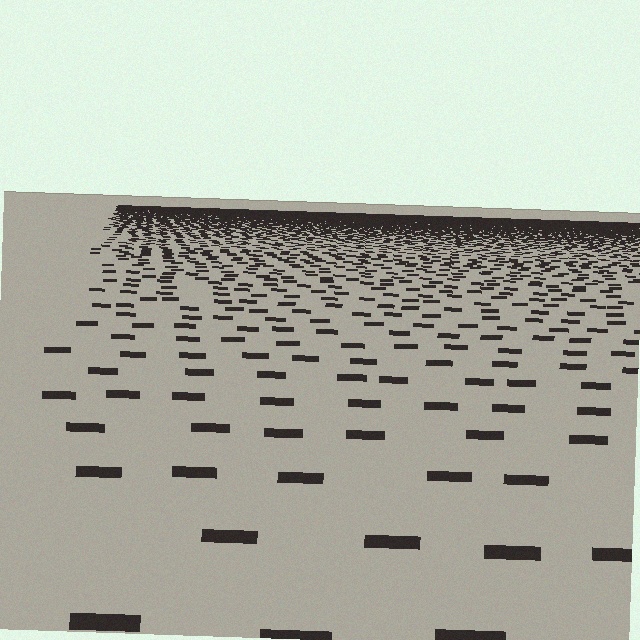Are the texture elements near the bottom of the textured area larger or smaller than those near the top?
Larger. Near the bottom, elements are closer to the viewer and appear at a bigger on-screen size.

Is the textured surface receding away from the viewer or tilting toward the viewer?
The surface is receding away from the viewer. Texture elements get smaller and denser toward the top.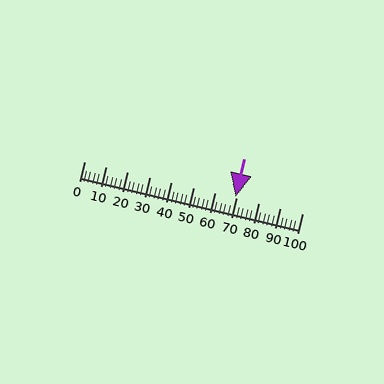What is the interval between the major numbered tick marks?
The major tick marks are spaced 10 units apart.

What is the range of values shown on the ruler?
The ruler shows values from 0 to 100.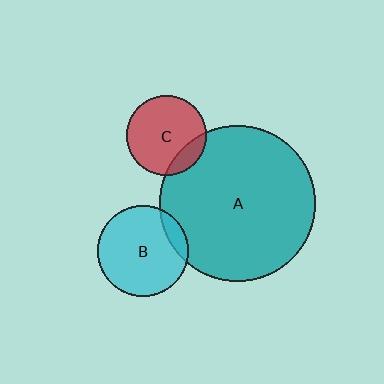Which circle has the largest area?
Circle A (teal).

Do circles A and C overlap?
Yes.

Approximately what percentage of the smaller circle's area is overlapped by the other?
Approximately 15%.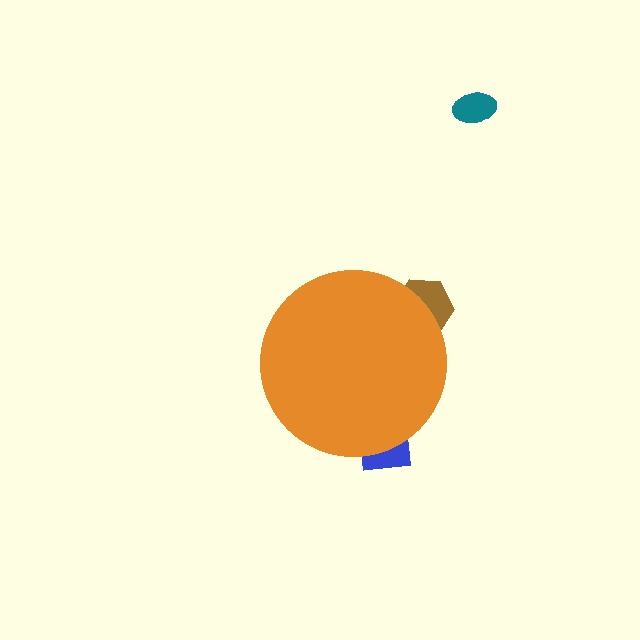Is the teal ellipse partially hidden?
No, the teal ellipse is fully visible.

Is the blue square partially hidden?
Yes, the blue square is partially hidden behind the orange circle.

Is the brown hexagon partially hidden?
Yes, the brown hexagon is partially hidden behind the orange circle.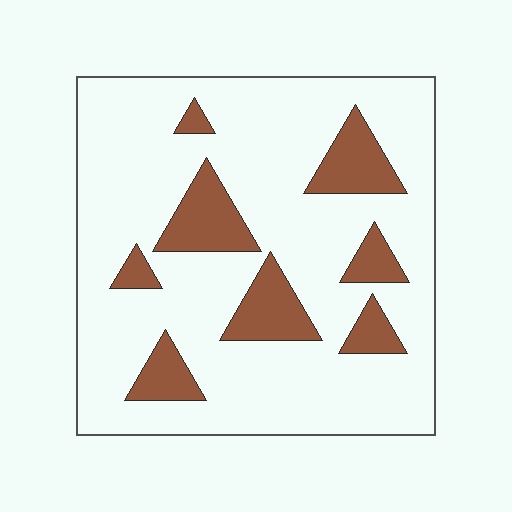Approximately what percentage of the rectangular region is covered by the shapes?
Approximately 20%.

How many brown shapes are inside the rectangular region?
8.